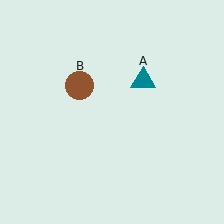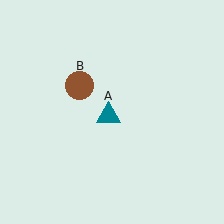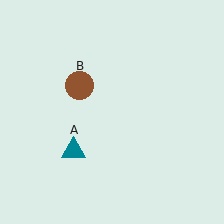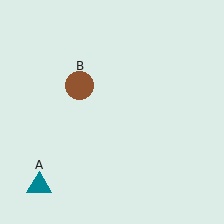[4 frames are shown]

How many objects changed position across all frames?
1 object changed position: teal triangle (object A).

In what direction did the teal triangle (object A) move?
The teal triangle (object A) moved down and to the left.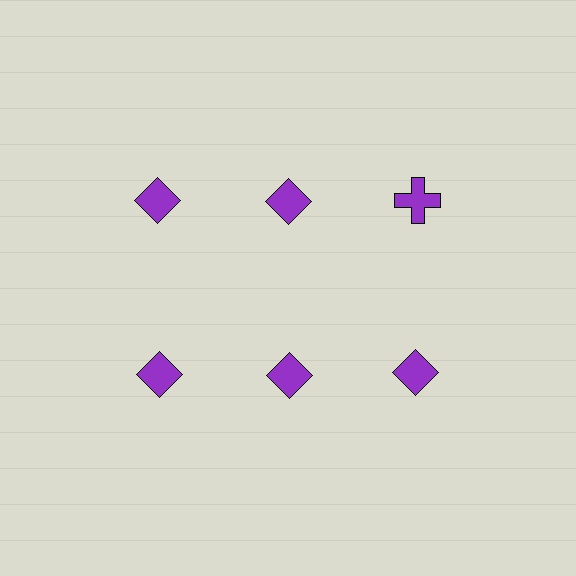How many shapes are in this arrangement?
There are 6 shapes arranged in a grid pattern.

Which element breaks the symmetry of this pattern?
The purple cross in the top row, center column breaks the symmetry. All other shapes are purple diamonds.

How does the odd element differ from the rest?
It has a different shape: cross instead of diamond.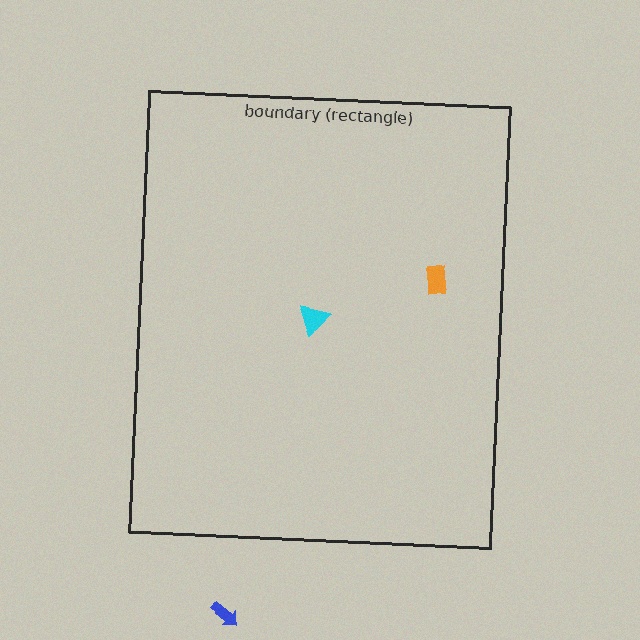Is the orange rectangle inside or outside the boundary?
Inside.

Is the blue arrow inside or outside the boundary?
Outside.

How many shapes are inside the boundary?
2 inside, 1 outside.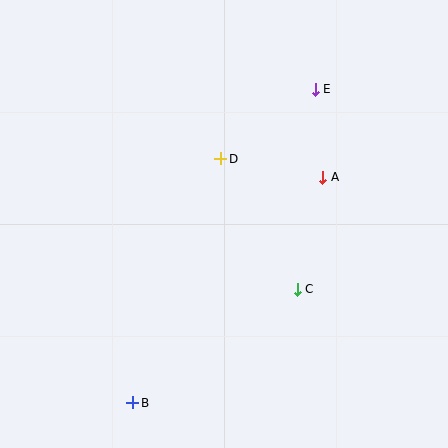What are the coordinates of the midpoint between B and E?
The midpoint between B and E is at (224, 246).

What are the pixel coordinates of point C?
Point C is at (297, 289).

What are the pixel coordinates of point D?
Point D is at (221, 159).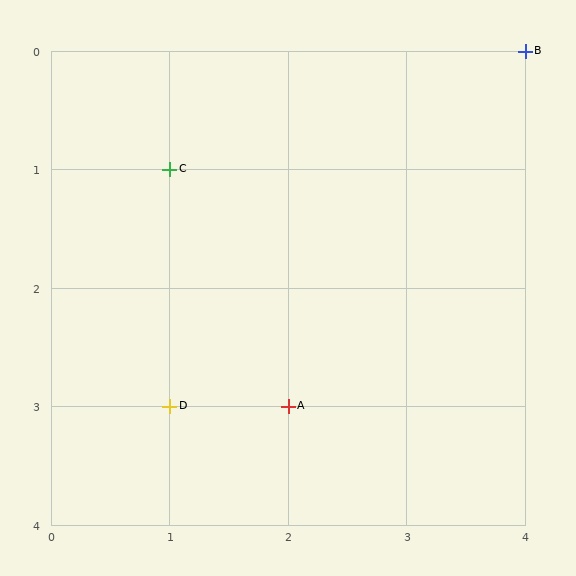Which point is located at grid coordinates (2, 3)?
Point A is at (2, 3).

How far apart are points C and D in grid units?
Points C and D are 2 rows apart.